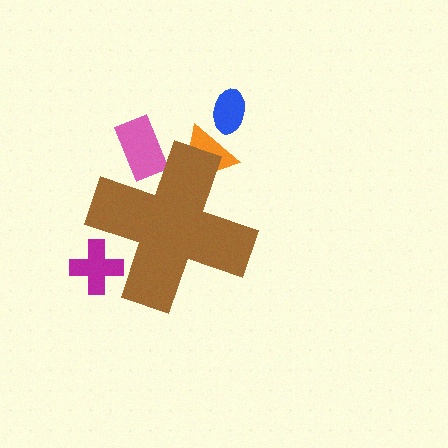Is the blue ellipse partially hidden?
No, the blue ellipse is fully visible.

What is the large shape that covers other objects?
A brown cross.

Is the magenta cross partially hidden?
Yes, the magenta cross is partially hidden behind the brown cross.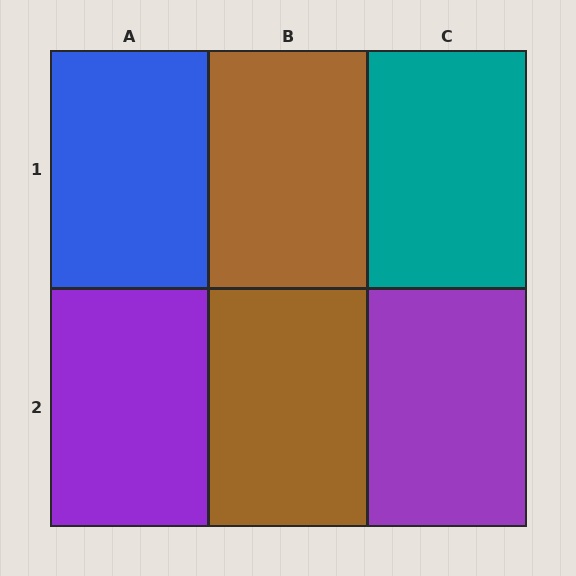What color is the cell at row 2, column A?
Purple.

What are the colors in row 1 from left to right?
Blue, brown, teal.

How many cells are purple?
2 cells are purple.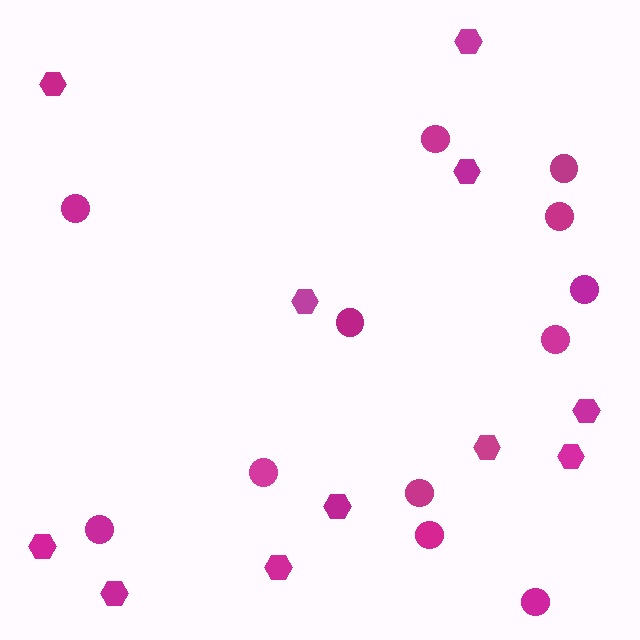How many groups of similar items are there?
There are 2 groups: one group of circles (12) and one group of hexagons (11).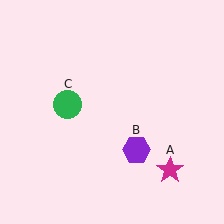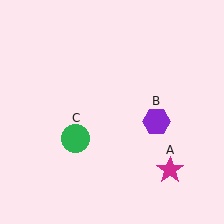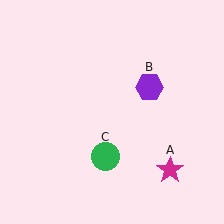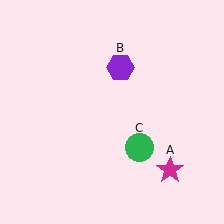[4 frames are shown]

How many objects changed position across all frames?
2 objects changed position: purple hexagon (object B), green circle (object C).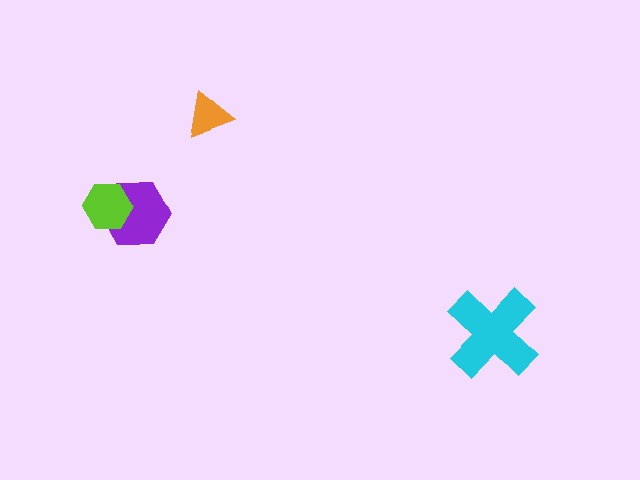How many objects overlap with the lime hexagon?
1 object overlaps with the lime hexagon.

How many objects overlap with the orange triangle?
0 objects overlap with the orange triangle.